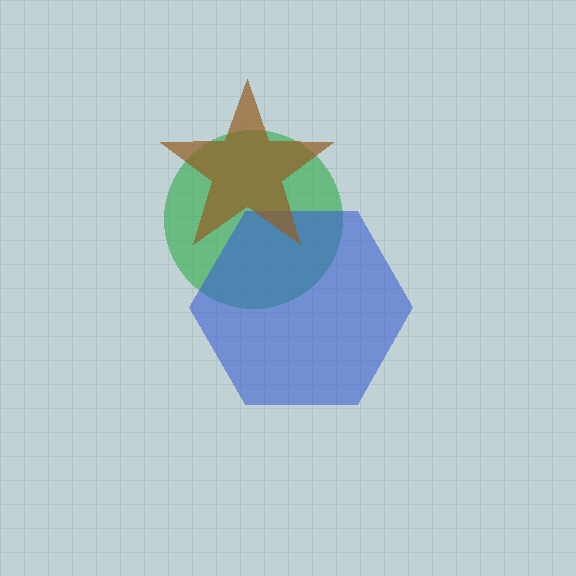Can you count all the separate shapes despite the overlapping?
Yes, there are 3 separate shapes.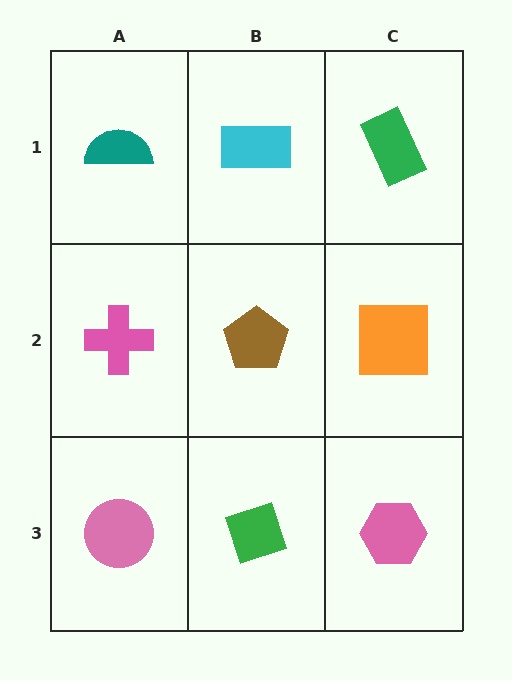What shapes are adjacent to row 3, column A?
A pink cross (row 2, column A), a green diamond (row 3, column B).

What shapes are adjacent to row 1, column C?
An orange square (row 2, column C), a cyan rectangle (row 1, column B).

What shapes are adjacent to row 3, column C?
An orange square (row 2, column C), a green diamond (row 3, column B).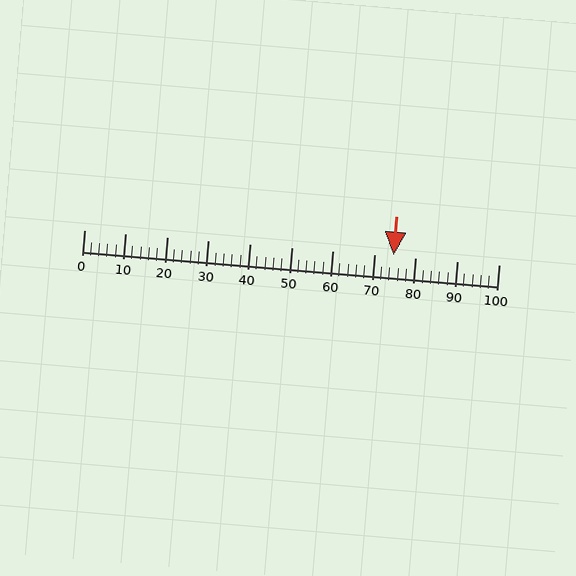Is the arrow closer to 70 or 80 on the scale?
The arrow is closer to 70.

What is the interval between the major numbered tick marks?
The major tick marks are spaced 10 units apart.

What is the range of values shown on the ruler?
The ruler shows values from 0 to 100.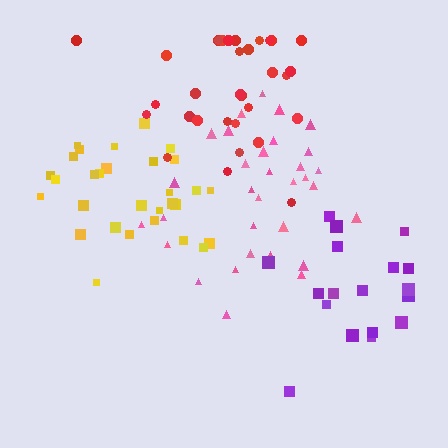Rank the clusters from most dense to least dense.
yellow, red, purple, pink.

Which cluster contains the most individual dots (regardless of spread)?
Red (33).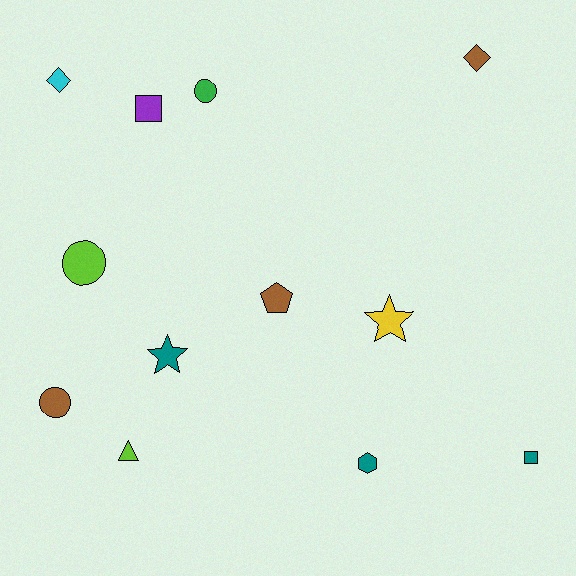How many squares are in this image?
There are 2 squares.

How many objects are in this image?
There are 12 objects.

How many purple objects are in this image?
There is 1 purple object.